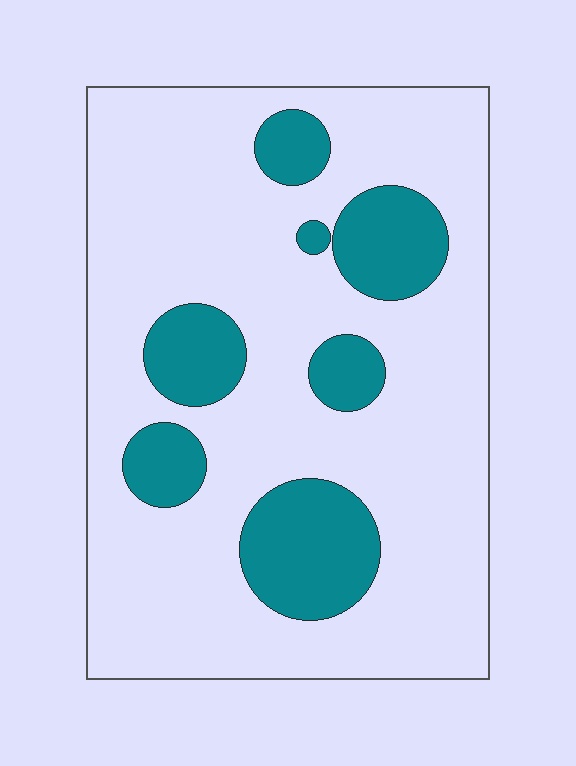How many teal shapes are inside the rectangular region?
7.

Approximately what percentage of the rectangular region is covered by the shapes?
Approximately 20%.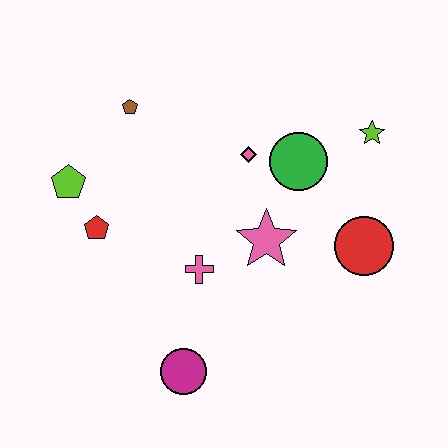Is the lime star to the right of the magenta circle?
Yes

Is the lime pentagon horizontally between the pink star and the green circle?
No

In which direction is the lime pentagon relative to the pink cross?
The lime pentagon is to the left of the pink cross.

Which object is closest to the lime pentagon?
The red pentagon is closest to the lime pentagon.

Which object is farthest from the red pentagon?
The lime star is farthest from the red pentagon.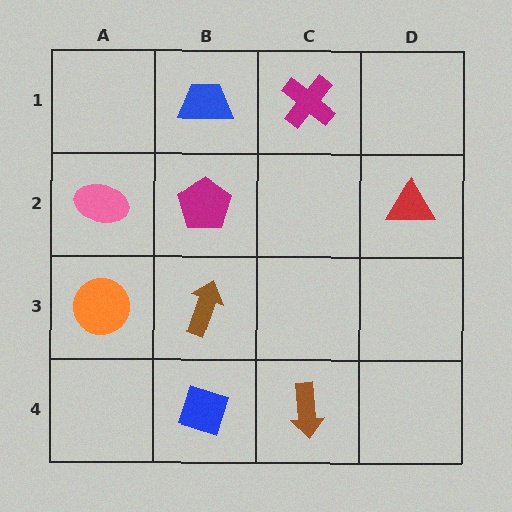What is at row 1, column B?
A blue trapezoid.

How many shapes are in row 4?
2 shapes.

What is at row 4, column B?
A blue diamond.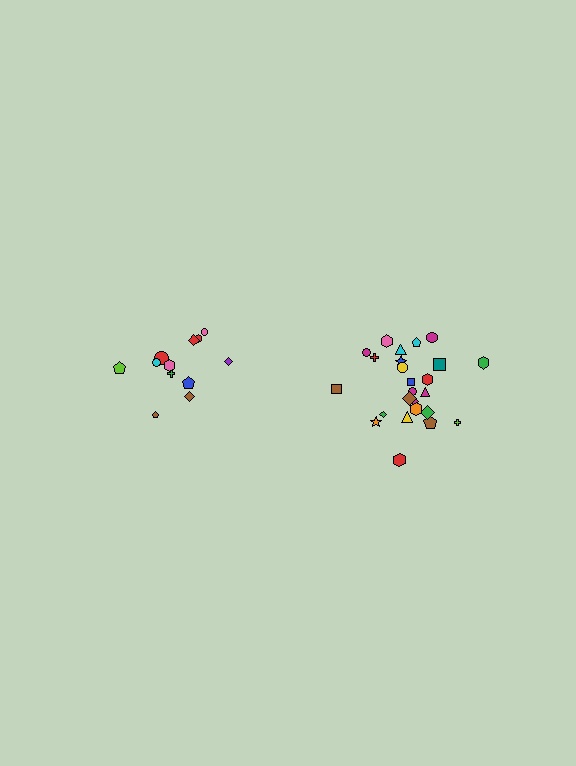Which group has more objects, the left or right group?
The right group.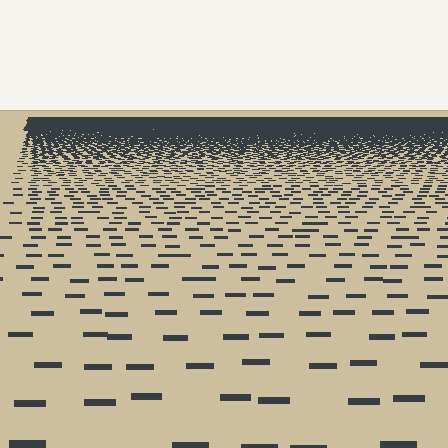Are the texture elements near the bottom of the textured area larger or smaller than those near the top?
Larger. Near the bottom, elements are closer to the viewer and appear at a bigger on-screen size.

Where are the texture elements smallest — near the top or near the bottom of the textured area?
Near the top.